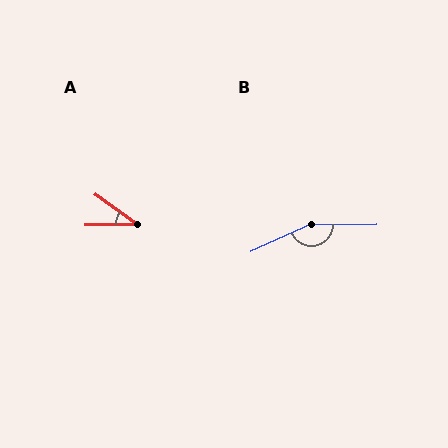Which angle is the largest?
B, at approximately 156 degrees.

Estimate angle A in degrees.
Approximately 37 degrees.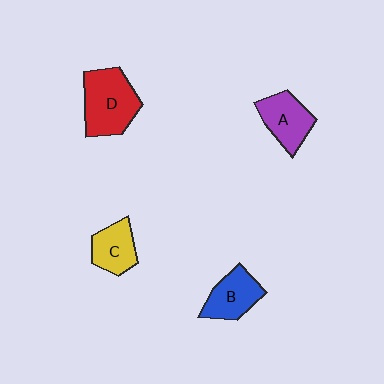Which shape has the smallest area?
Shape C (yellow).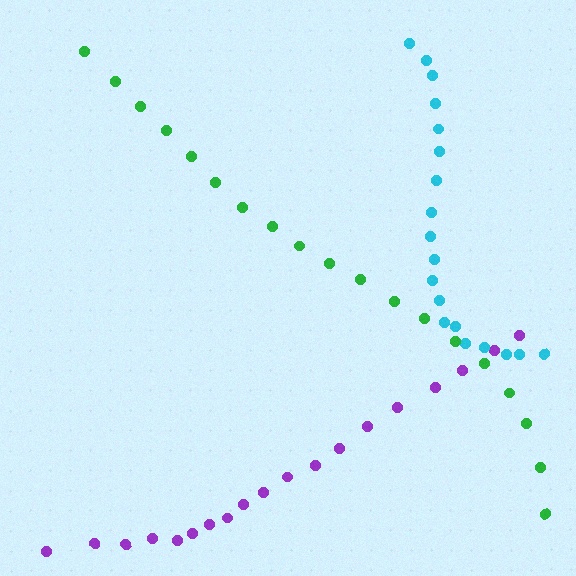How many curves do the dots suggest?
There are 3 distinct paths.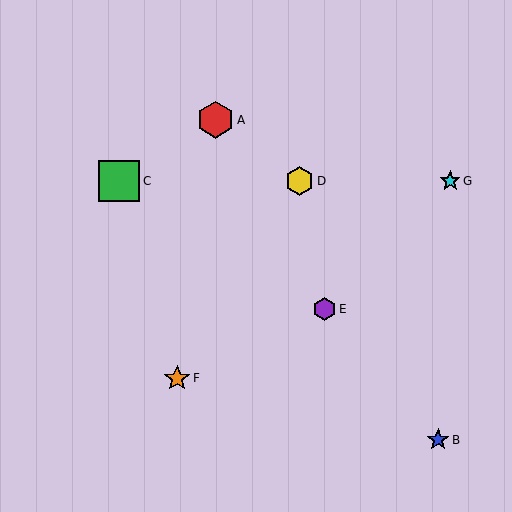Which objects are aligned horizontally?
Objects C, D, G are aligned horizontally.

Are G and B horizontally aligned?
No, G is at y≈181 and B is at y≈440.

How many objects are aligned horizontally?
3 objects (C, D, G) are aligned horizontally.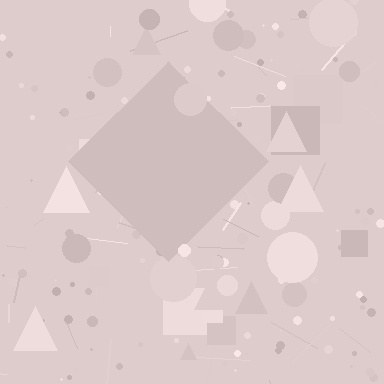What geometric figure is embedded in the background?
A diamond is embedded in the background.